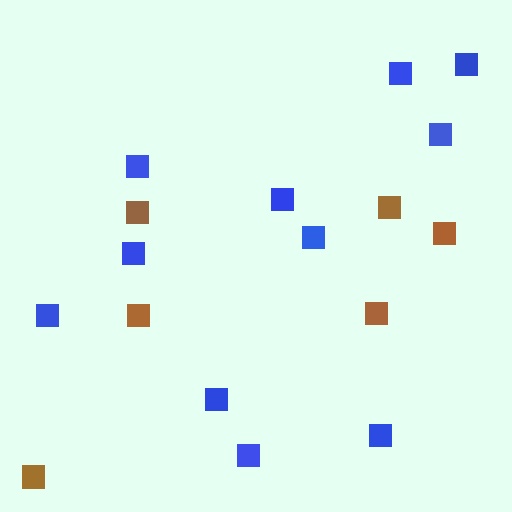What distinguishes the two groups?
There are 2 groups: one group of brown squares (6) and one group of blue squares (11).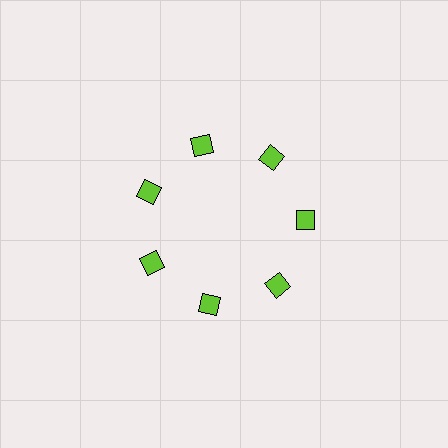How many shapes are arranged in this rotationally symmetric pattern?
There are 7 shapes, arranged in 7 groups of 1.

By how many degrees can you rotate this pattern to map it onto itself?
The pattern maps onto itself every 51 degrees of rotation.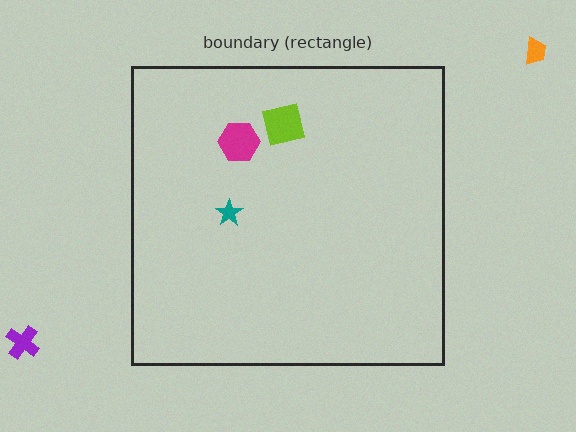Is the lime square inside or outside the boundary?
Inside.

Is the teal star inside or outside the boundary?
Inside.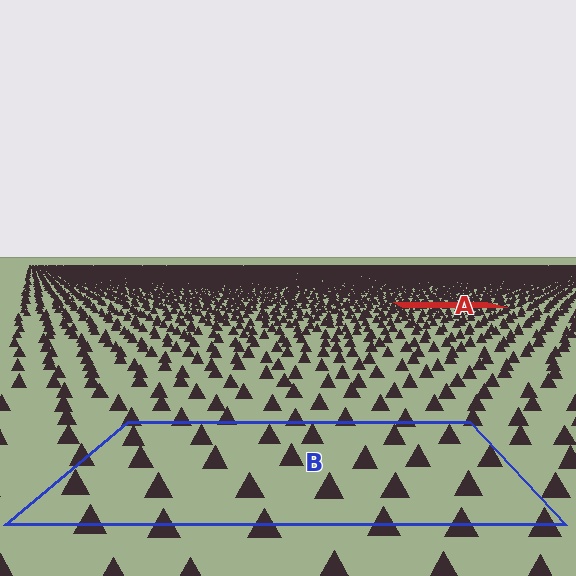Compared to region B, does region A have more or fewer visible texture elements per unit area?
Region A has more texture elements per unit area — they are packed more densely because it is farther away.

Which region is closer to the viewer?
Region B is closer. The texture elements there are larger and more spread out.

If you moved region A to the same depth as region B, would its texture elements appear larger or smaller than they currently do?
They would appear larger. At a closer depth, the same texture elements are projected at a bigger on-screen size.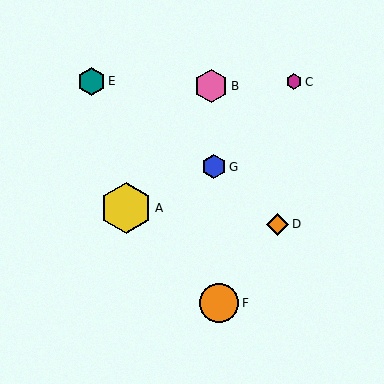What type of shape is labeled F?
Shape F is an orange circle.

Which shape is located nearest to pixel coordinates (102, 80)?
The teal hexagon (labeled E) at (91, 81) is nearest to that location.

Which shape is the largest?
The yellow hexagon (labeled A) is the largest.